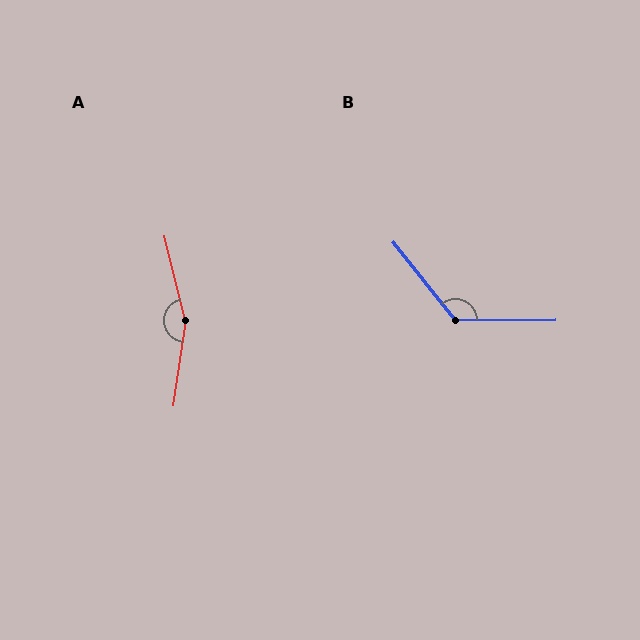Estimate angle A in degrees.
Approximately 158 degrees.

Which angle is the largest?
A, at approximately 158 degrees.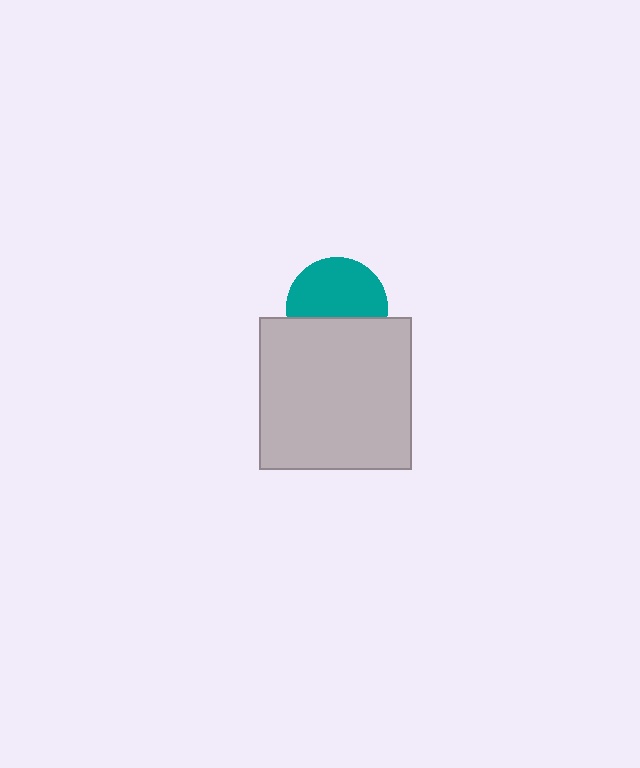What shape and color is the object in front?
The object in front is a light gray square.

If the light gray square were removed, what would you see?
You would see the complete teal circle.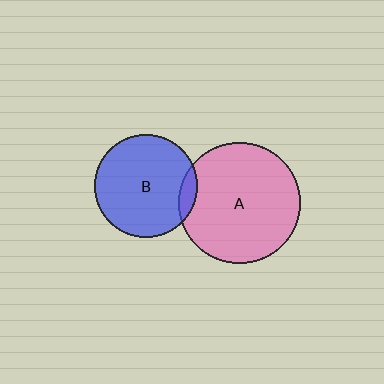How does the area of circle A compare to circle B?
Approximately 1.4 times.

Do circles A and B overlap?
Yes.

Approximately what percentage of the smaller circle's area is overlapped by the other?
Approximately 10%.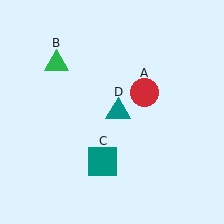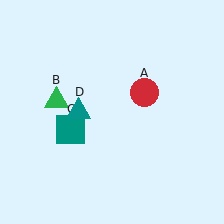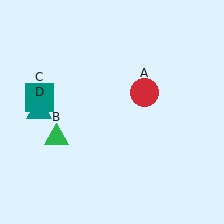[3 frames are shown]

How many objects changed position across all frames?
3 objects changed position: green triangle (object B), teal square (object C), teal triangle (object D).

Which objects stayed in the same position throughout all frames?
Red circle (object A) remained stationary.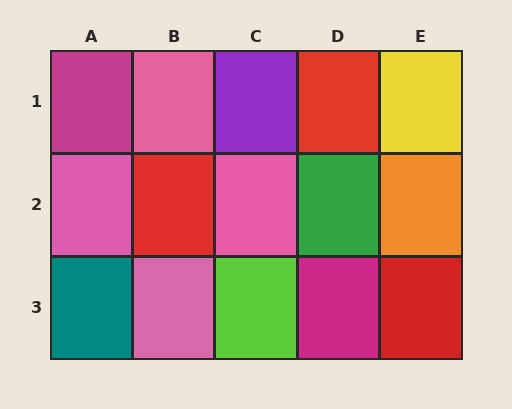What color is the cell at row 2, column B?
Red.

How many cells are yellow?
1 cell is yellow.